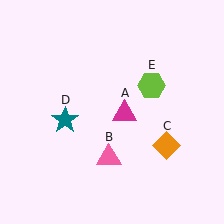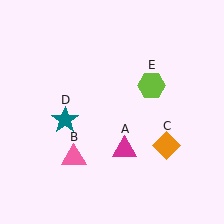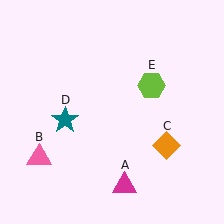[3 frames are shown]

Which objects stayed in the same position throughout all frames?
Orange diamond (object C) and teal star (object D) and lime hexagon (object E) remained stationary.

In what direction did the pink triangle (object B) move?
The pink triangle (object B) moved left.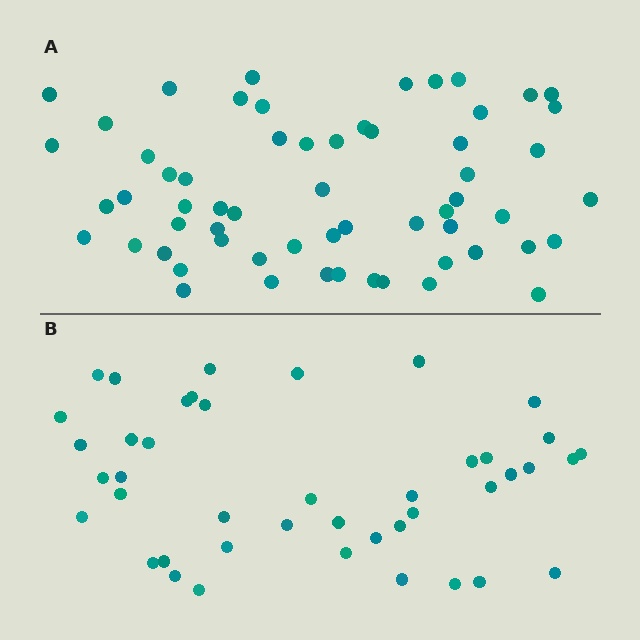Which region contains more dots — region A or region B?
Region A (the top region) has more dots.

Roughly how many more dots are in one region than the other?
Region A has approximately 15 more dots than region B.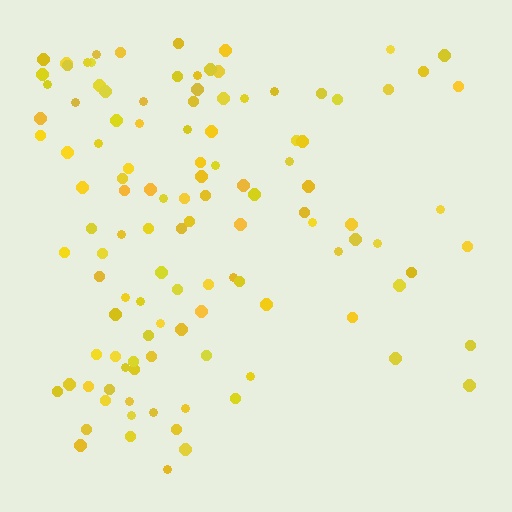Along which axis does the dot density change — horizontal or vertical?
Horizontal.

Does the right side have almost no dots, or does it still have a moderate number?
Still a moderate number, just noticeably fewer than the left.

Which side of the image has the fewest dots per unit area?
The right.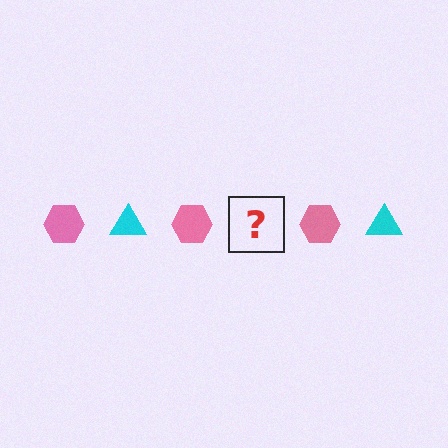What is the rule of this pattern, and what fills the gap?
The rule is that the pattern alternates between pink hexagon and cyan triangle. The gap should be filled with a cyan triangle.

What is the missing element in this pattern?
The missing element is a cyan triangle.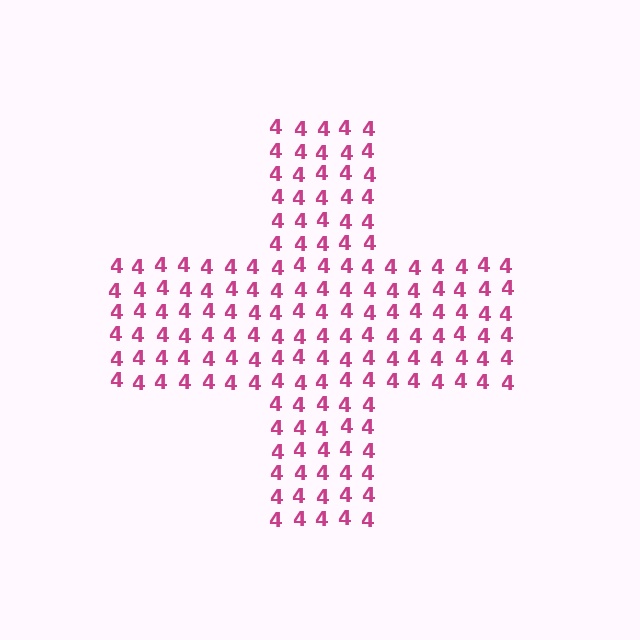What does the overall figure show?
The overall figure shows a cross.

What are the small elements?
The small elements are digit 4's.